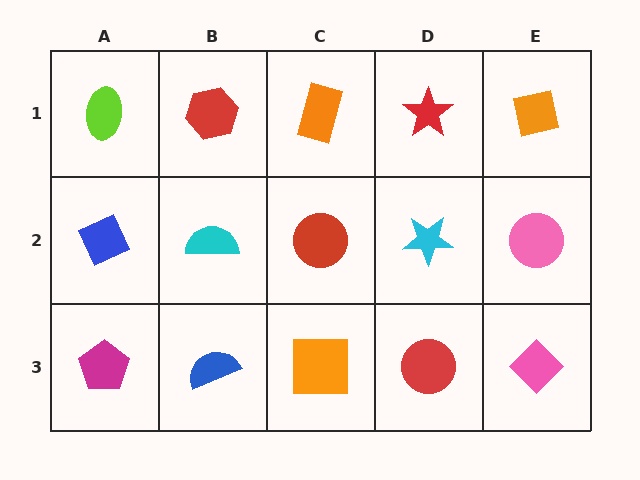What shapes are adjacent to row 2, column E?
An orange square (row 1, column E), a pink diamond (row 3, column E), a cyan star (row 2, column D).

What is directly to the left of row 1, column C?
A red hexagon.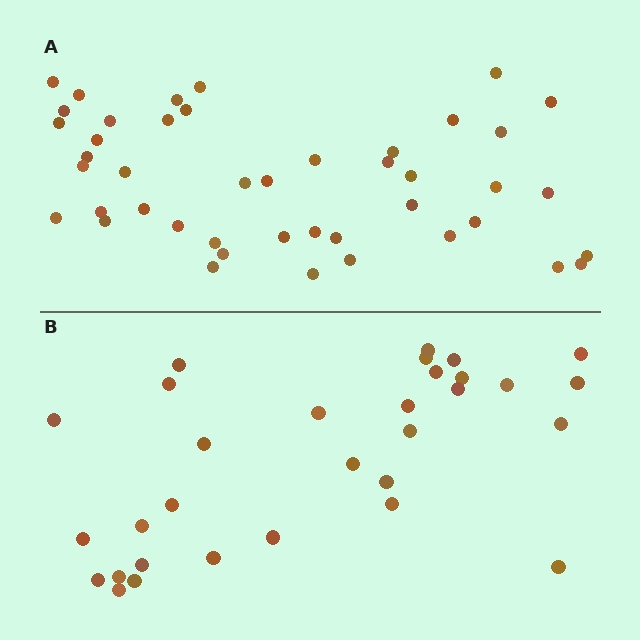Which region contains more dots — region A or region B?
Region A (the top region) has more dots.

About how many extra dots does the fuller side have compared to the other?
Region A has approximately 15 more dots than region B.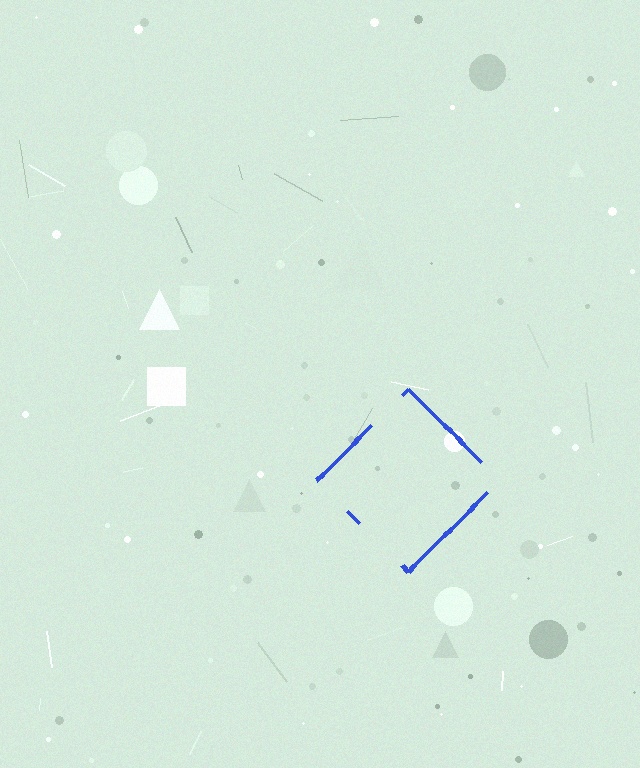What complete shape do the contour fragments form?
The contour fragments form a diamond.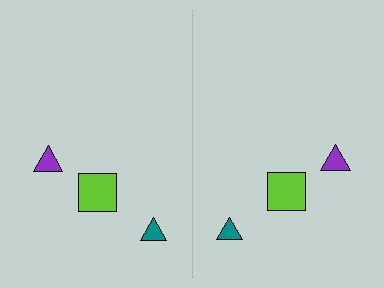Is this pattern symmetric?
Yes, this pattern has bilateral (reflection) symmetry.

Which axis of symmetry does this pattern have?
The pattern has a vertical axis of symmetry running through the center of the image.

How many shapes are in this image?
There are 6 shapes in this image.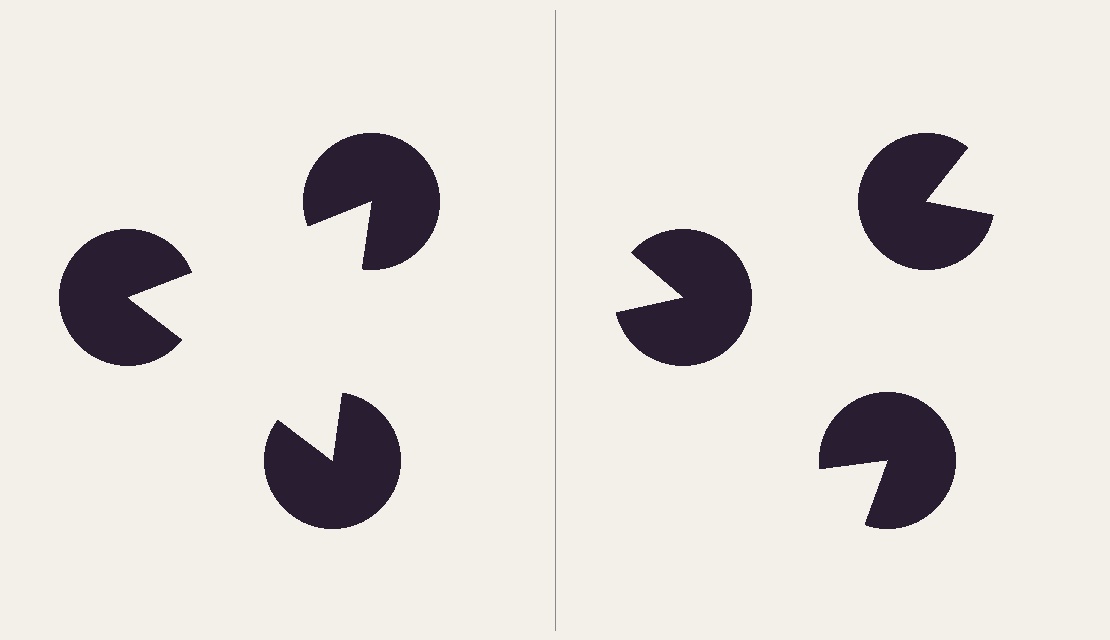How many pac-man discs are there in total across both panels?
6 — 3 on each side.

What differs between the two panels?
The pac-man discs are positioned identically on both sides; only the wedge orientations differ. On the left they align to a triangle; on the right they are misaligned.